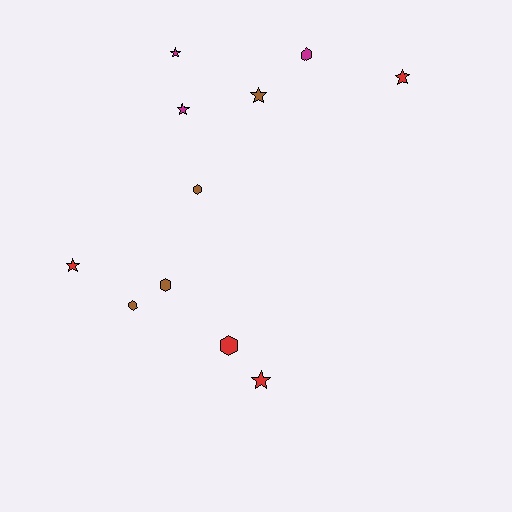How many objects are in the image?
There are 11 objects.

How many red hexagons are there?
There is 1 red hexagon.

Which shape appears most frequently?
Star, with 6 objects.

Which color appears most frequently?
Brown, with 4 objects.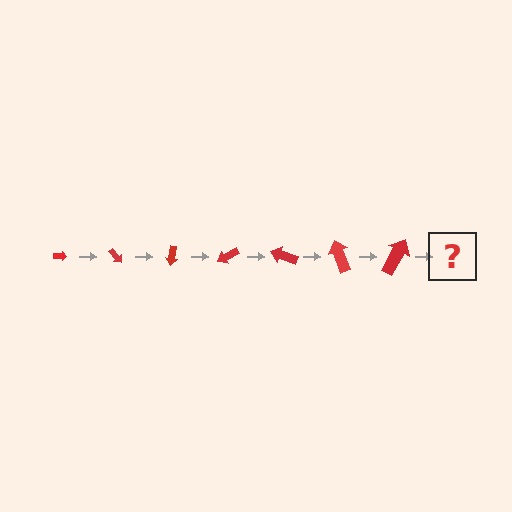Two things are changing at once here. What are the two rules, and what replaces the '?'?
The two rules are that the arrow grows larger each step and it rotates 50 degrees each step. The '?' should be an arrow, larger than the previous one and rotated 350 degrees from the start.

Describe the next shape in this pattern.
It should be an arrow, larger than the previous one and rotated 350 degrees from the start.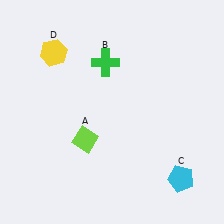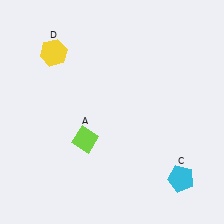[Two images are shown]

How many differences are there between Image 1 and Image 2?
There is 1 difference between the two images.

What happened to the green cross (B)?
The green cross (B) was removed in Image 2. It was in the top-left area of Image 1.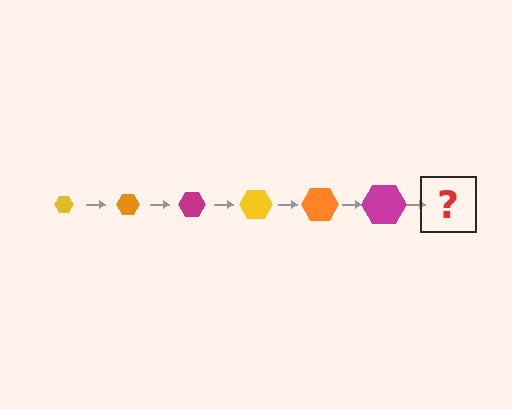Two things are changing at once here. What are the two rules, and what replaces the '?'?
The two rules are that the hexagon grows larger each step and the color cycles through yellow, orange, and magenta. The '?' should be a yellow hexagon, larger than the previous one.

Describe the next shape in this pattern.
It should be a yellow hexagon, larger than the previous one.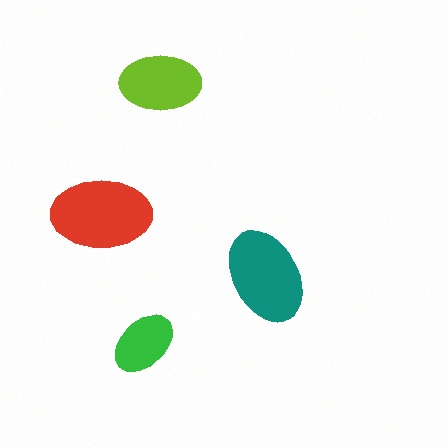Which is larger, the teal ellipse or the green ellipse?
The teal one.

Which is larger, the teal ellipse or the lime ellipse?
The teal one.